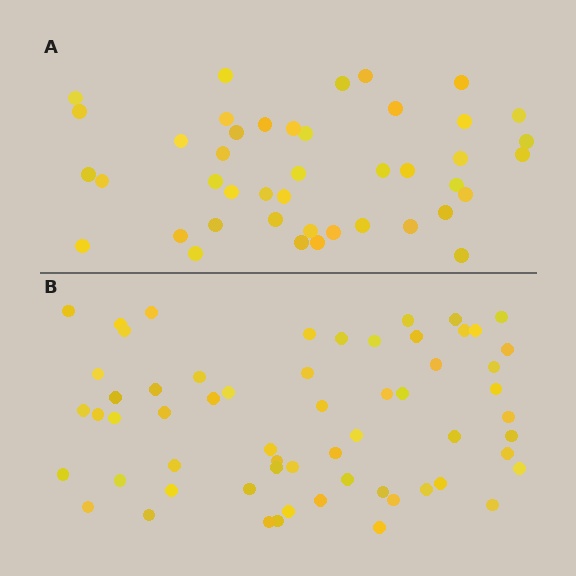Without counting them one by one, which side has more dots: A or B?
Region B (the bottom region) has more dots.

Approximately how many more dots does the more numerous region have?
Region B has approximately 15 more dots than region A.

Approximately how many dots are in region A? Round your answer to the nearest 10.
About 40 dots. (The exact count is 43, which rounds to 40.)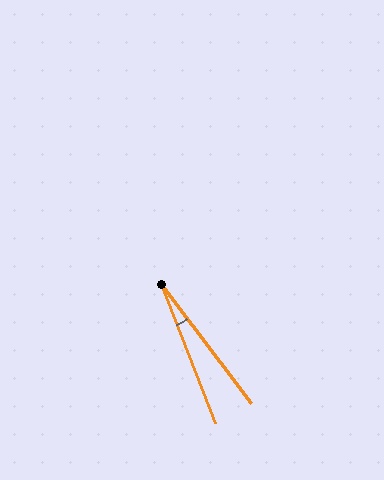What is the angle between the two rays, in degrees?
Approximately 16 degrees.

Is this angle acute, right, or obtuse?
It is acute.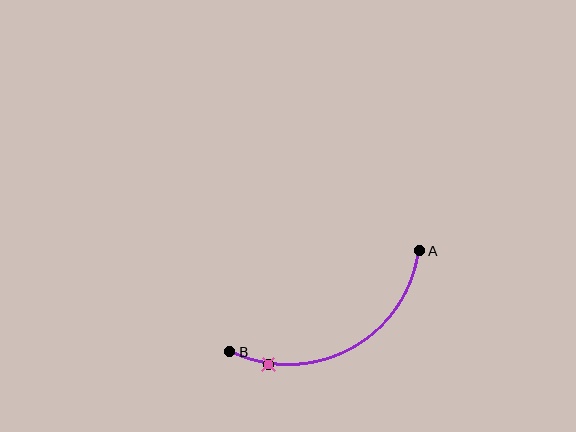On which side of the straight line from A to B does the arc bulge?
The arc bulges below the straight line connecting A and B.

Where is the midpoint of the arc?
The arc midpoint is the point on the curve farthest from the straight line joining A and B. It sits below that line.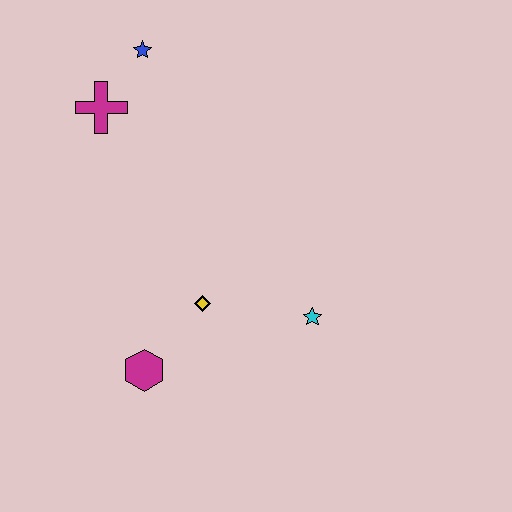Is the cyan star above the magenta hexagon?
Yes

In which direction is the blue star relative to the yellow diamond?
The blue star is above the yellow diamond.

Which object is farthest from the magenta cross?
The cyan star is farthest from the magenta cross.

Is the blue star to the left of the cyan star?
Yes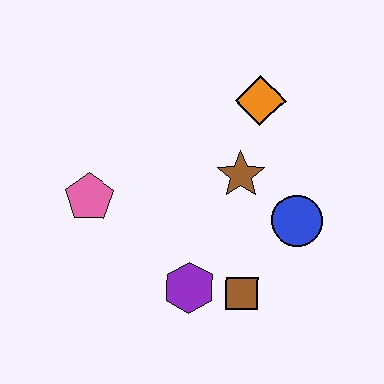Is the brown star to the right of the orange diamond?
No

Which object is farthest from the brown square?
The orange diamond is farthest from the brown square.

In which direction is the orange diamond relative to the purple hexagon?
The orange diamond is above the purple hexagon.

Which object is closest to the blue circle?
The brown star is closest to the blue circle.